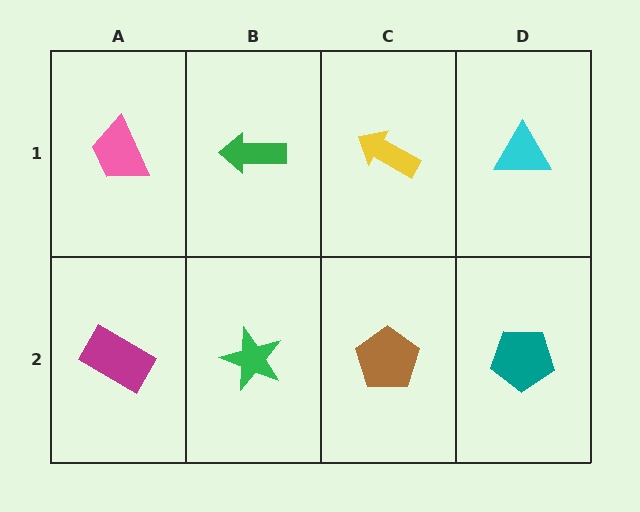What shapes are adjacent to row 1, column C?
A brown pentagon (row 2, column C), a green arrow (row 1, column B), a cyan triangle (row 1, column D).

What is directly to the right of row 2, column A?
A green star.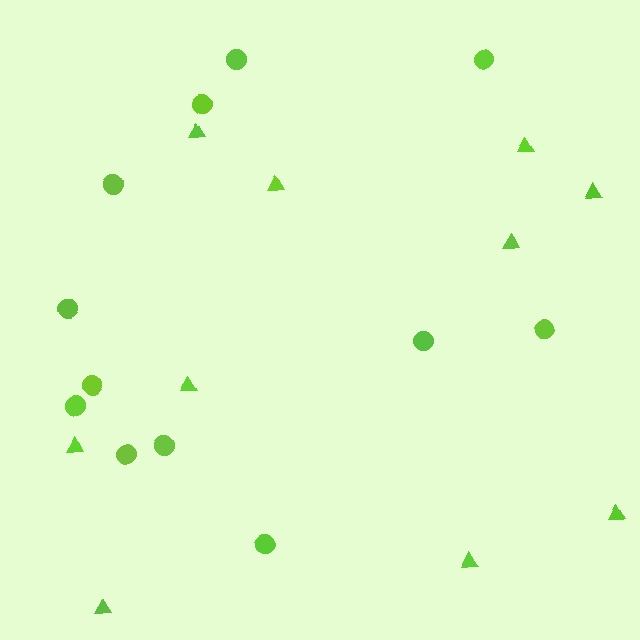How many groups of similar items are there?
There are 2 groups: one group of triangles (10) and one group of circles (12).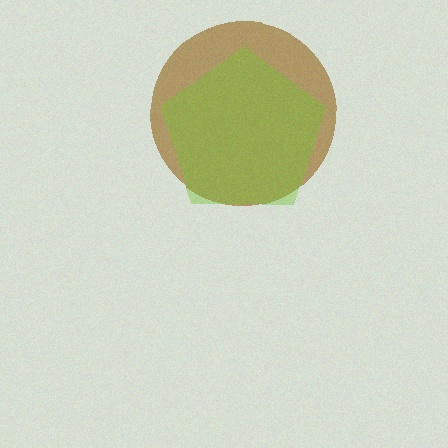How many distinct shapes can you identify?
There are 2 distinct shapes: a brown circle, a lime pentagon.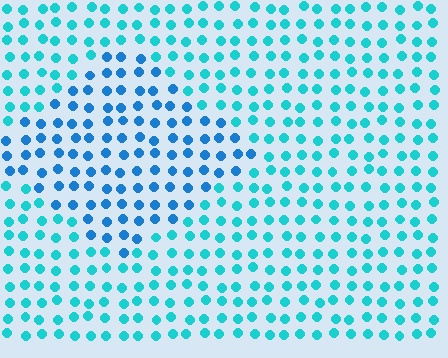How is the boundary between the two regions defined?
The boundary is defined purely by a slight shift in hue (about 28 degrees). Spacing, size, and orientation are identical on both sides.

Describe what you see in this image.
The image is filled with small cyan elements in a uniform arrangement. A diamond-shaped region is visible where the elements are tinted to a slightly different hue, forming a subtle color boundary.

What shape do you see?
I see a diamond.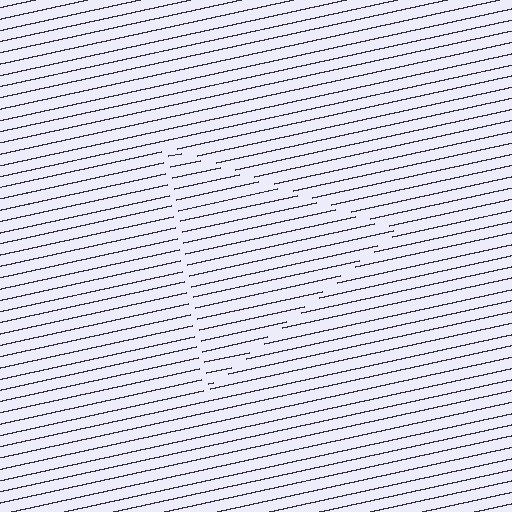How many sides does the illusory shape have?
3 sides — the line-ends trace a triangle.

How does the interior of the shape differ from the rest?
The interior of the shape contains the same grating, shifted by half a period — the contour is defined by the phase discontinuity where line-ends from the inner and outer gratings abut.